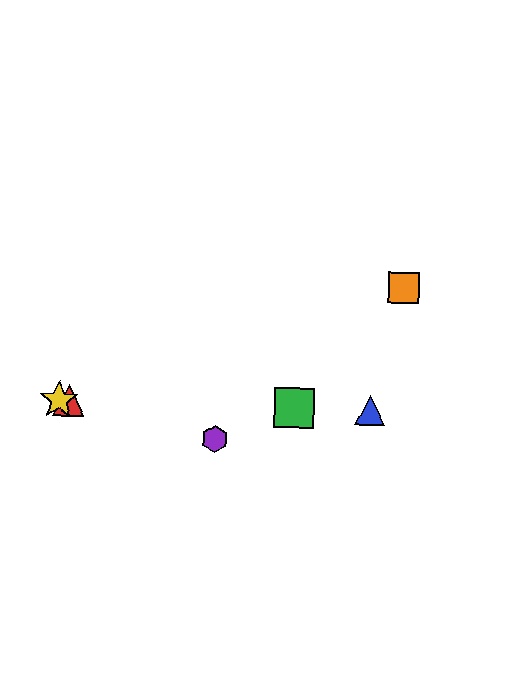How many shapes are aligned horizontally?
4 shapes (the red triangle, the blue triangle, the green square, the yellow star) are aligned horizontally.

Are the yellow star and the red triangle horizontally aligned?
Yes, both are at y≈400.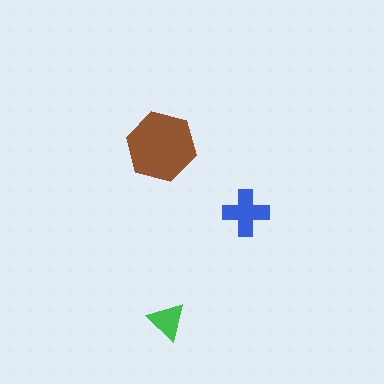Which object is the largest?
The brown hexagon.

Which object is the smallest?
The green triangle.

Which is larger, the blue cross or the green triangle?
The blue cross.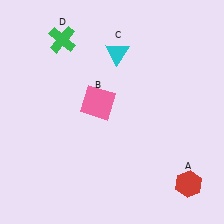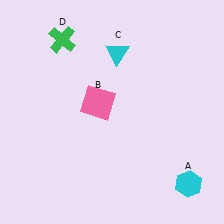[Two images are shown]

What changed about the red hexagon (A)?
In Image 1, A is red. In Image 2, it changed to cyan.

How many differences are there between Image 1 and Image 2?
There is 1 difference between the two images.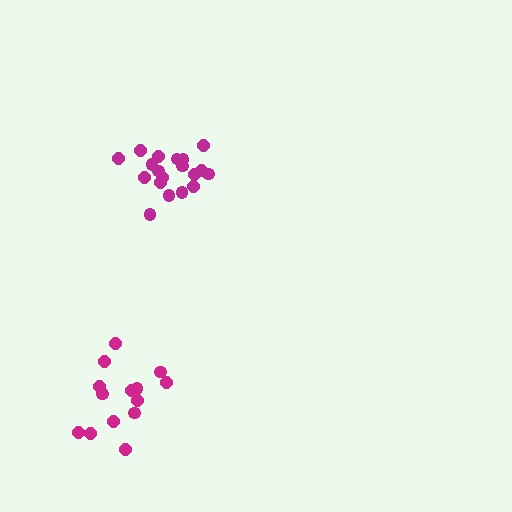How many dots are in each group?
Group 1: 19 dots, Group 2: 14 dots (33 total).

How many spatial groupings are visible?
There are 2 spatial groupings.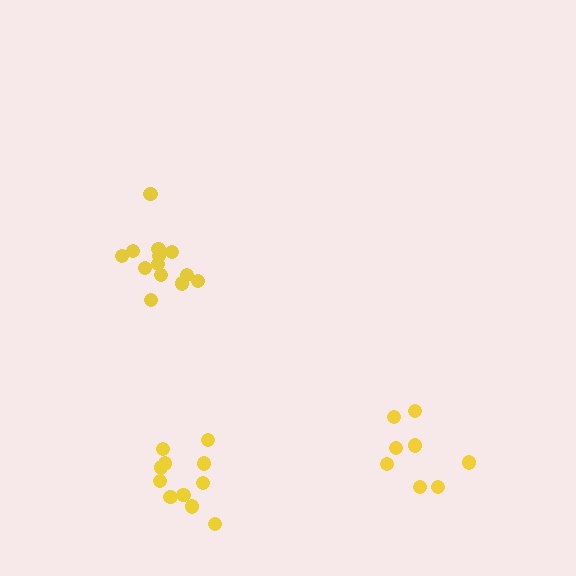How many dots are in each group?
Group 1: 11 dots, Group 2: 8 dots, Group 3: 13 dots (32 total).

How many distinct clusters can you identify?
There are 3 distinct clusters.